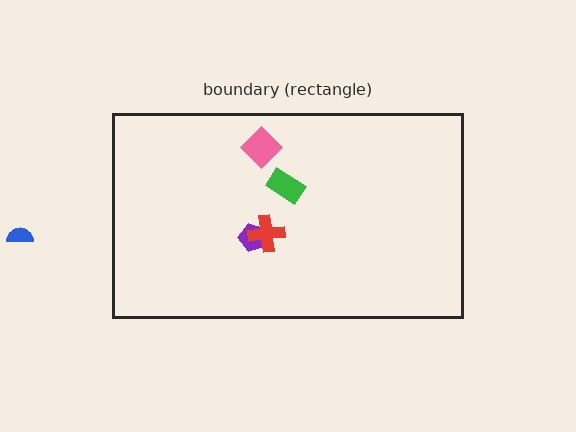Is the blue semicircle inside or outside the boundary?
Outside.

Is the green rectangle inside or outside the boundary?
Inside.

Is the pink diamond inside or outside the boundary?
Inside.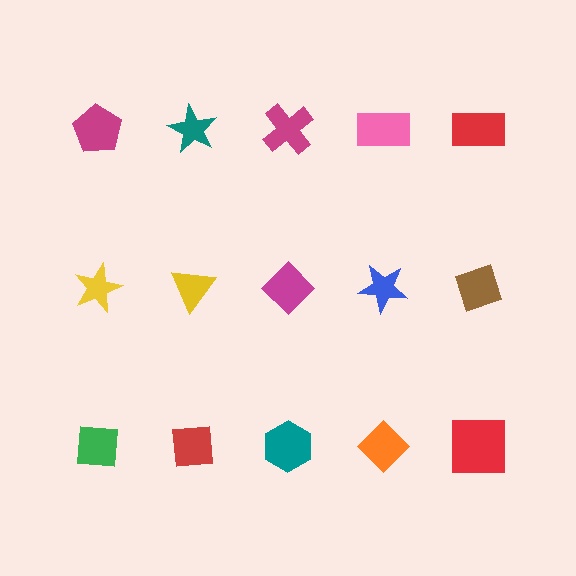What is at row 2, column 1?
A yellow star.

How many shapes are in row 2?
5 shapes.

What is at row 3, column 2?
A red square.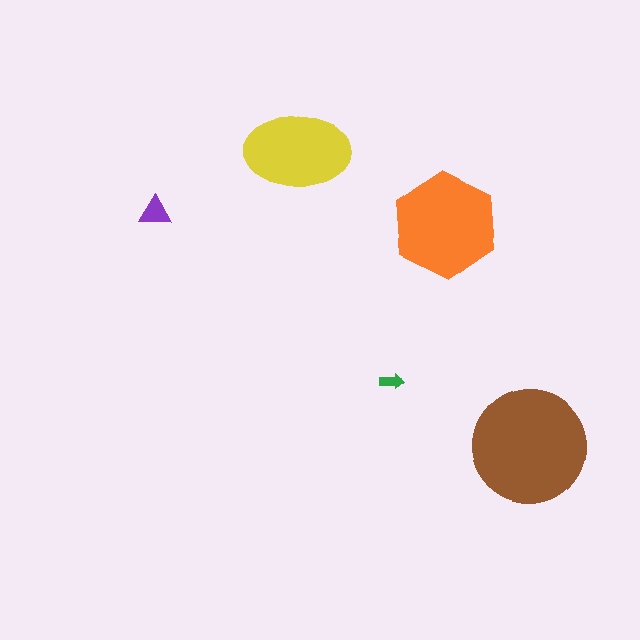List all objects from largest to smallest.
The brown circle, the orange hexagon, the yellow ellipse, the purple triangle, the green arrow.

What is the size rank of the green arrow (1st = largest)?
5th.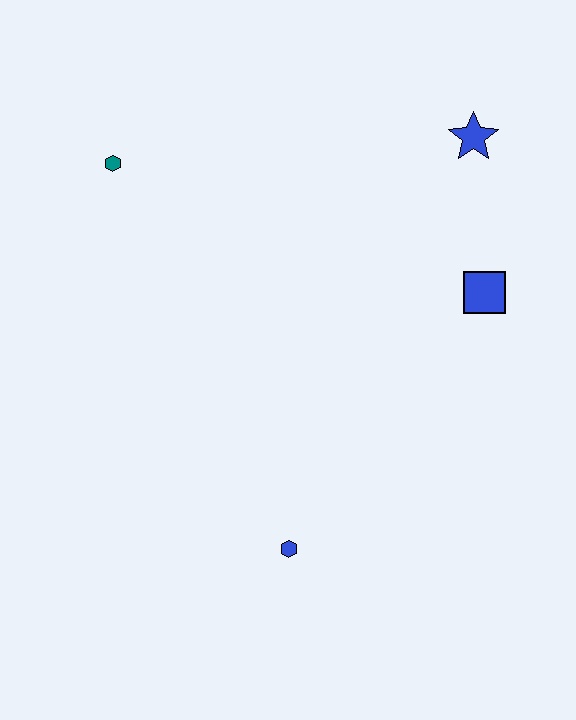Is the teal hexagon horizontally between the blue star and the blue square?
No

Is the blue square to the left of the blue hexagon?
No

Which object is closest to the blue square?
The blue star is closest to the blue square.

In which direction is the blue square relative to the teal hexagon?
The blue square is to the right of the teal hexagon.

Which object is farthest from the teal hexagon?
The blue hexagon is farthest from the teal hexagon.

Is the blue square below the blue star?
Yes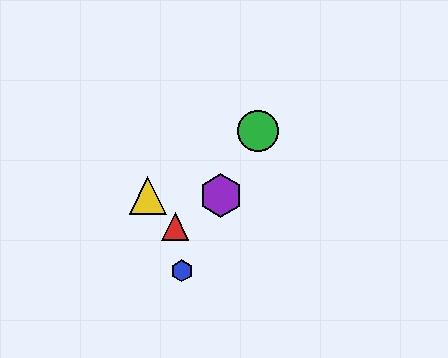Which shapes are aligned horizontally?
The yellow triangle, the purple hexagon are aligned horizontally.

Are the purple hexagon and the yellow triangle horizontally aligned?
Yes, both are at y≈195.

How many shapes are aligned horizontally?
2 shapes (the yellow triangle, the purple hexagon) are aligned horizontally.